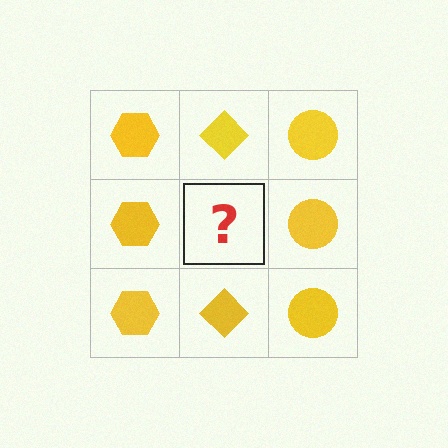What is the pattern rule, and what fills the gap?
The rule is that each column has a consistent shape. The gap should be filled with a yellow diamond.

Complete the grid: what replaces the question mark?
The question mark should be replaced with a yellow diamond.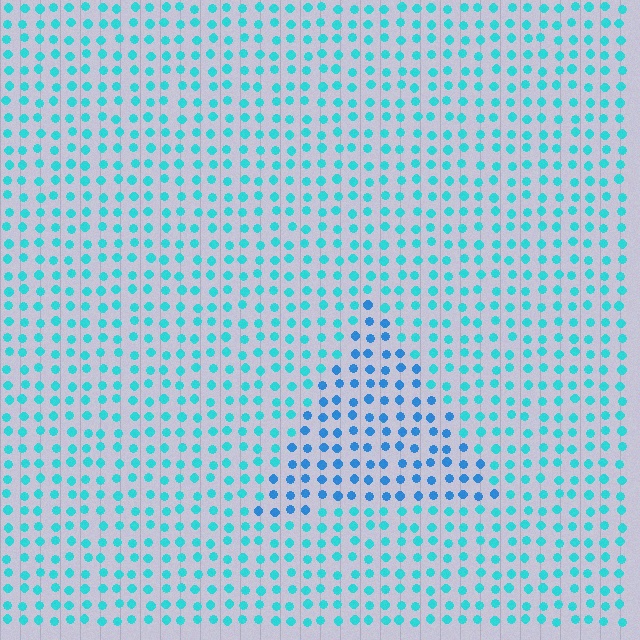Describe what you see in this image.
The image is filled with small cyan elements in a uniform arrangement. A triangle-shaped region is visible where the elements are tinted to a slightly different hue, forming a subtle color boundary.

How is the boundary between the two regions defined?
The boundary is defined purely by a slight shift in hue (about 28 degrees). Spacing, size, and orientation are identical on both sides.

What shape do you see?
I see a triangle.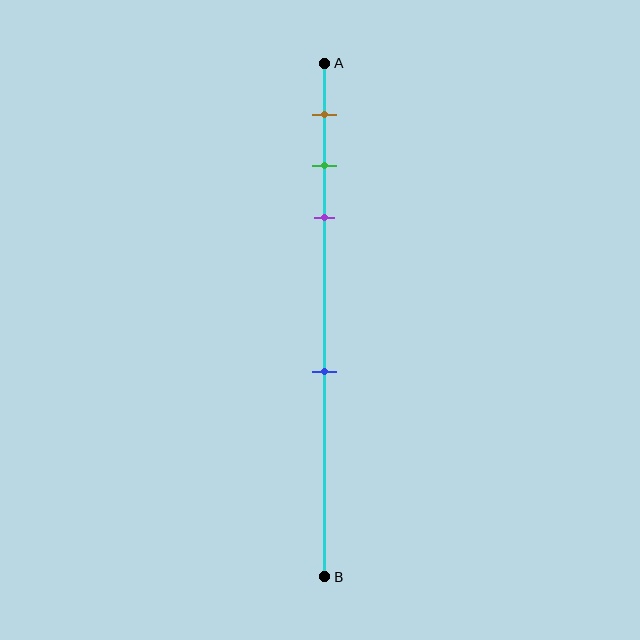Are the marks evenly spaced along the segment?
No, the marks are not evenly spaced.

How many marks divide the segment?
There are 4 marks dividing the segment.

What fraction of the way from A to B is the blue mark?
The blue mark is approximately 60% (0.6) of the way from A to B.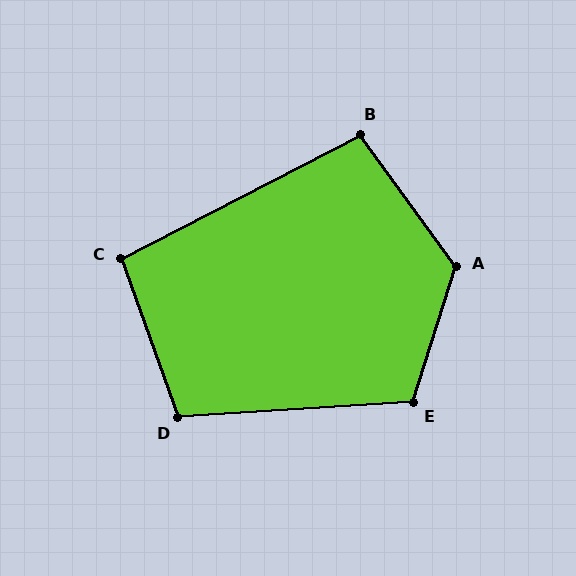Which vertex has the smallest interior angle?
C, at approximately 98 degrees.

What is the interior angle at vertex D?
Approximately 106 degrees (obtuse).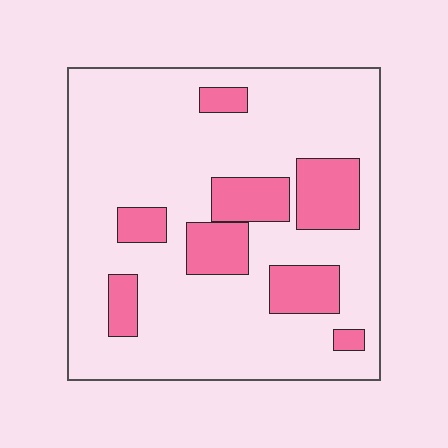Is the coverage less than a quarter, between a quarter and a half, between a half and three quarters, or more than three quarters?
Less than a quarter.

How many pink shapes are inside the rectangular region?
8.